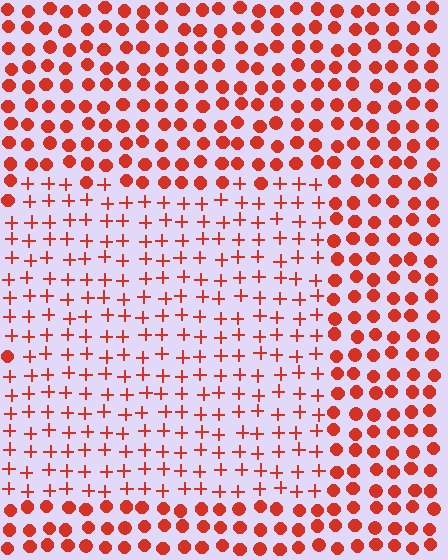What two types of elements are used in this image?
The image uses plus signs inside the rectangle region and circles outside it.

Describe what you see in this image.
The image is filled with small red elements arranged in a uniform grid. A rectangle-shaped region contains plus signs, while the surrounding area contains circles. The boundary is defined purely by the change in element shape.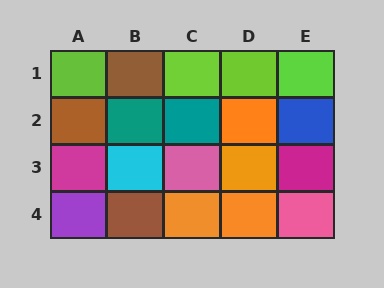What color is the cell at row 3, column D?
Orange.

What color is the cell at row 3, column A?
Magenta.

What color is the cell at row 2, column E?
Blue.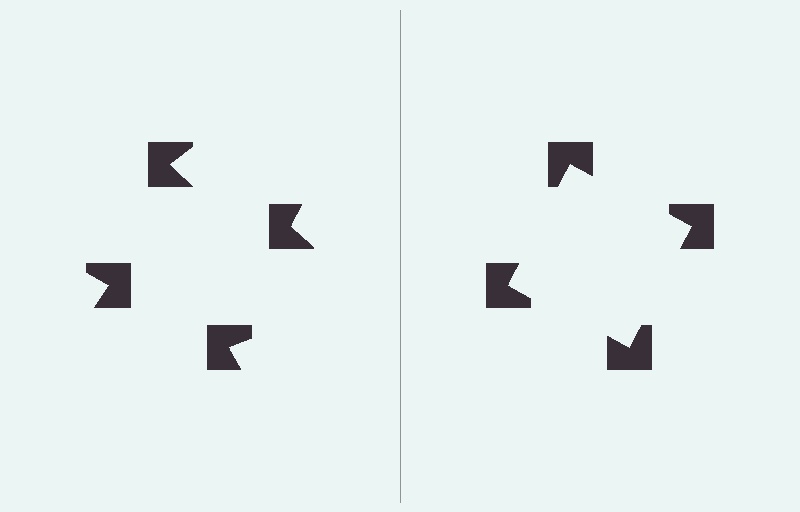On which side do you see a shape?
An illusory square appears on the right side. On the left side the wedge cuts are rotated, so no coherent shape forms.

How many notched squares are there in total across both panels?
8 — 4 on each side.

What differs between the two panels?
The notched squares are positioned identically on both sides; only the wedge orientations differ. On the right they align to a square; on the left they are misaligned.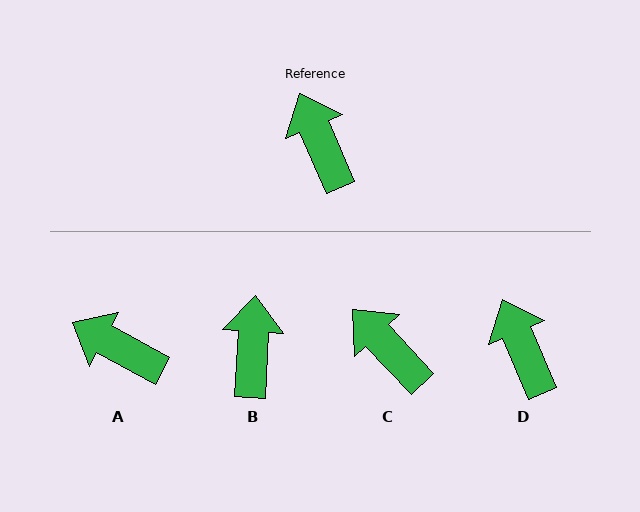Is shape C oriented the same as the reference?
No, it is off by about 20 degrees.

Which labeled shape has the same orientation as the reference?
D.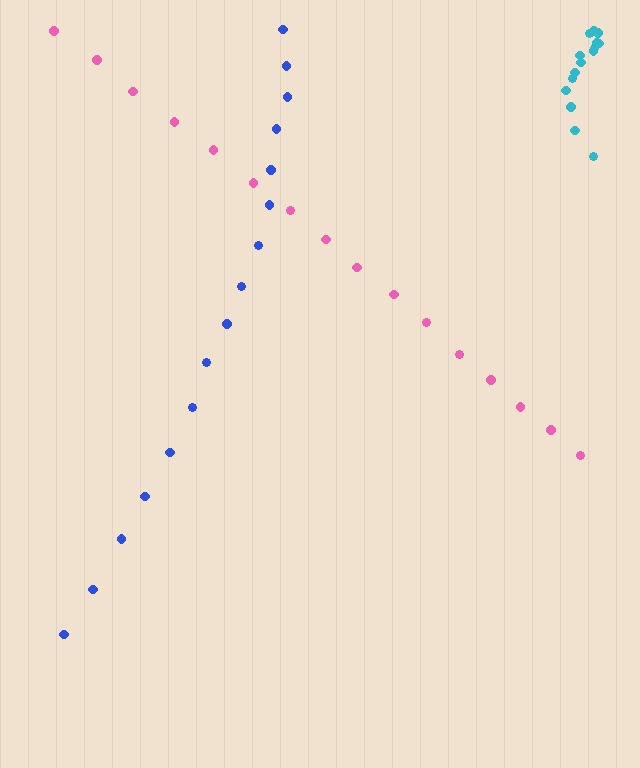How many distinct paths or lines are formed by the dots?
There are 3 distinct paths.